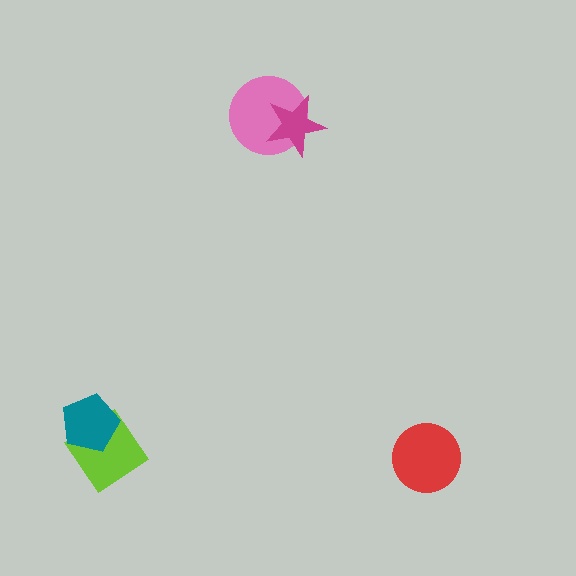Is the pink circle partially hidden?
Yes, it is partially covered by another shape.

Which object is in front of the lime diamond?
The teal pentagon is in front of the lime diamond.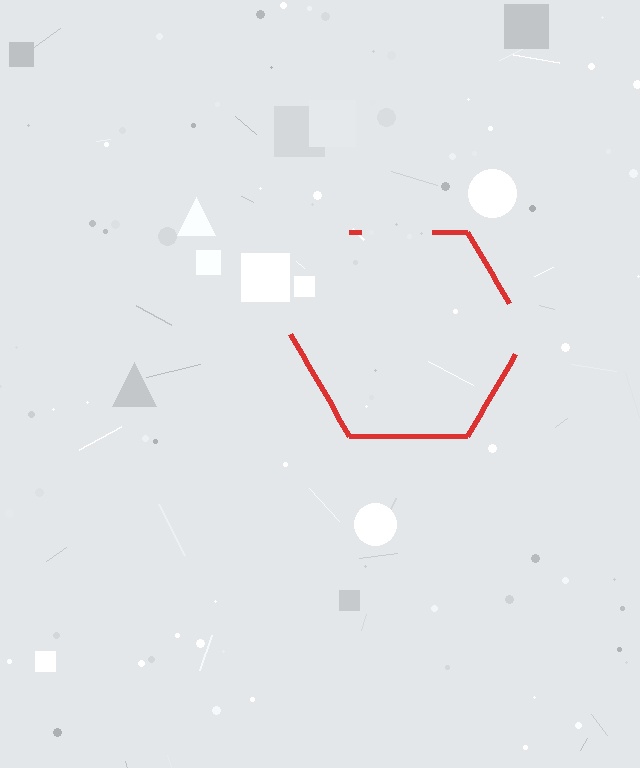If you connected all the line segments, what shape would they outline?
They would outline a hexagon.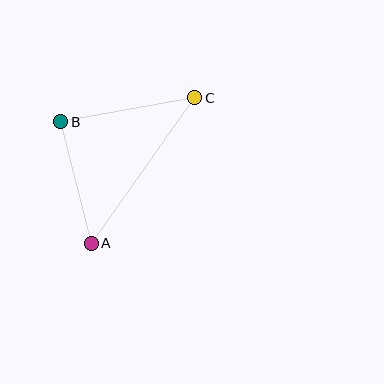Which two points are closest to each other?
Points A and B are closest to each other.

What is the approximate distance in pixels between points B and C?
The distance between B and C is approximately 136 pixels.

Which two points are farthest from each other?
Points A and C are farthest from each other.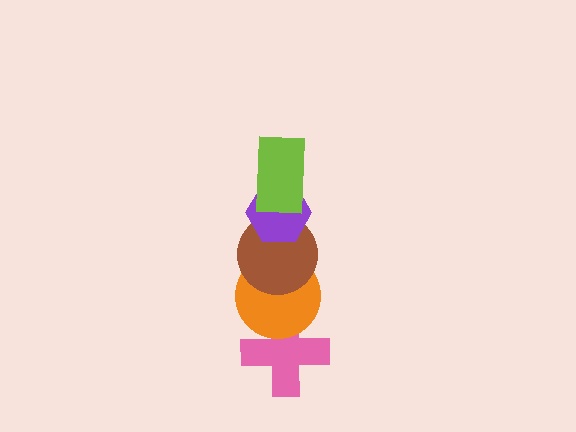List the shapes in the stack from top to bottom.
From top to bottom: the lime rectangle, the purple hexagon, the brown circle, the orange circle, the pink cross.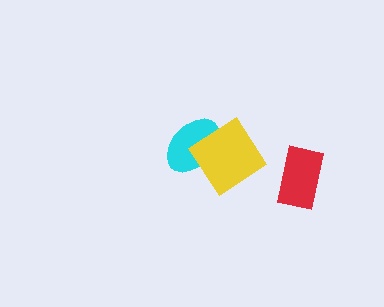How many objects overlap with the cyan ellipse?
1 object overlaps with the cyan ellipse.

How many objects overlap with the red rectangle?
0 objects overlap with the red rectangle.